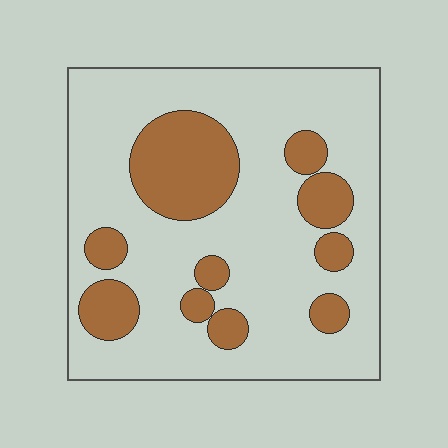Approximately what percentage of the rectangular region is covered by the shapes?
Approximately 25%.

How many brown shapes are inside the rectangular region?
10.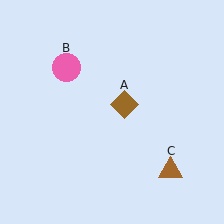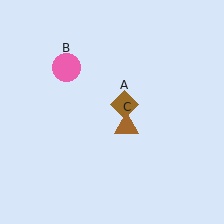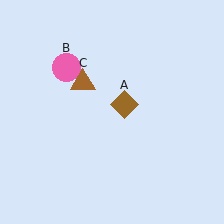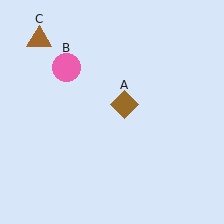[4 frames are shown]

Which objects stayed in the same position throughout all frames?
Brown diamond (object A) and pink circle (object B) remained stationary.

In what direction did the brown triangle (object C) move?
The brown triangle (object C) moved up and to the left.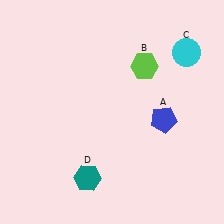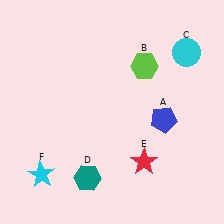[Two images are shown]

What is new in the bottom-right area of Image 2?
A red star (E) was added in the bottom-right area of Image 2.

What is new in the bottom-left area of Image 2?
A cyan star (F) was added in the bottom-left area of Image 2.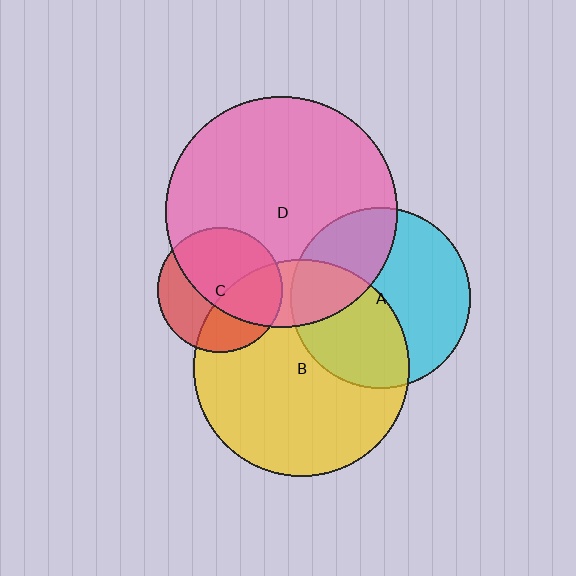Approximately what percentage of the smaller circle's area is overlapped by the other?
Approximately 40%.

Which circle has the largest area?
Circle D (pink).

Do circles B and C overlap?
Yes.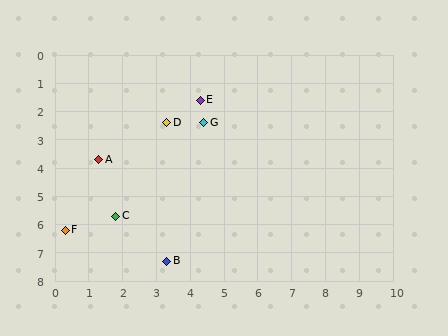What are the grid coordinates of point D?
Point D is at approximately (3.3, 2.4).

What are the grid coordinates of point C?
Point C is at approximately (1.8, 5.7).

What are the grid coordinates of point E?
Point E is at approximately (4.3, 1.6).